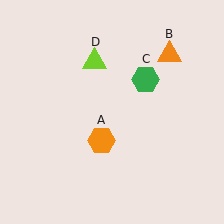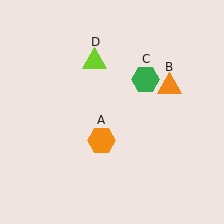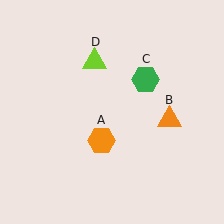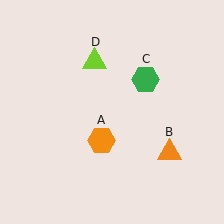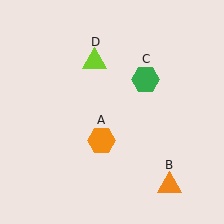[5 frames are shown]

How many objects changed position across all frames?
1 object changed position: orange triangle (object B).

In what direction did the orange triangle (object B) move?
The orange triangle (object B) moved down.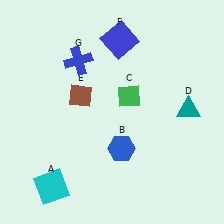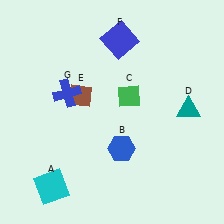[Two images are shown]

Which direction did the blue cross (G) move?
The blue cross (G) moved down.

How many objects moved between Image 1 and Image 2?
1 object moved between the two images.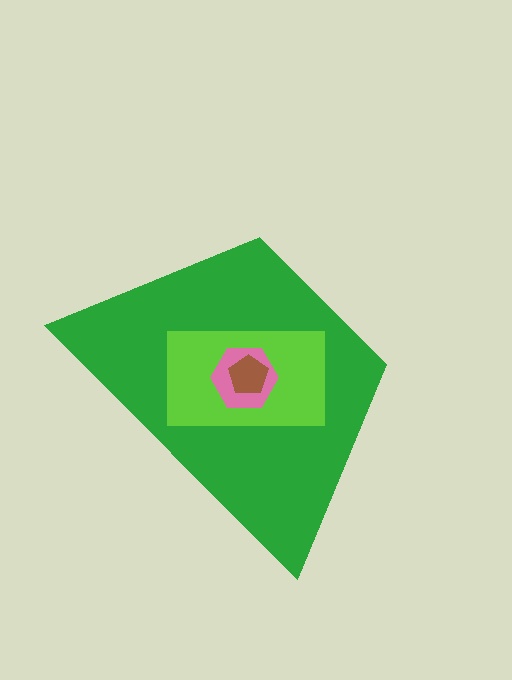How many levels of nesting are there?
4.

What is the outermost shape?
The green trapezoid.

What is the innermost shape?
The brown pentagon.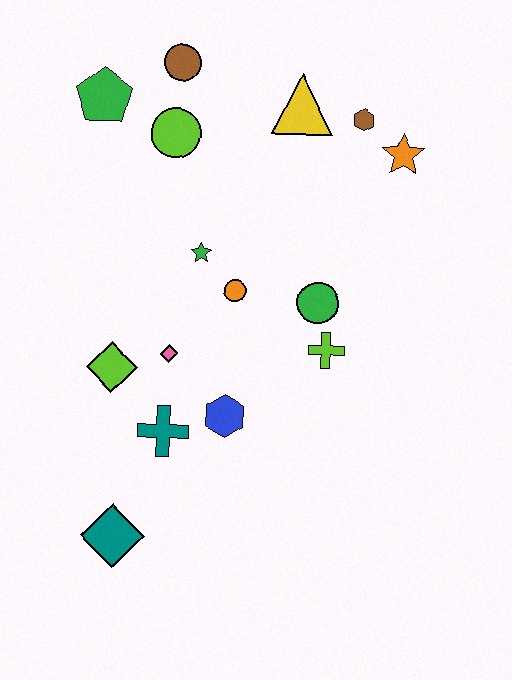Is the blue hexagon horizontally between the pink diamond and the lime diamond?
No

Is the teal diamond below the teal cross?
Yes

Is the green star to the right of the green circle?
No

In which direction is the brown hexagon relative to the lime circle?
The brown hexagon is to the right of the lime circle.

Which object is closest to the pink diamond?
The lime diamond is closest to the pink diamond.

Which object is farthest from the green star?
The teal diamond is farthest from the green star.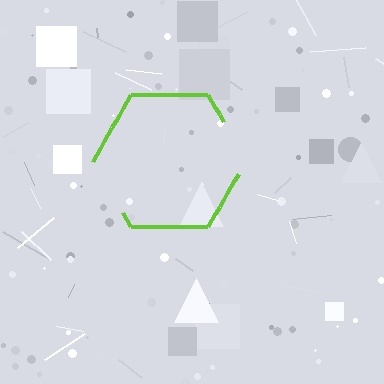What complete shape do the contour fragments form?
The contour fragments form a hexagon.